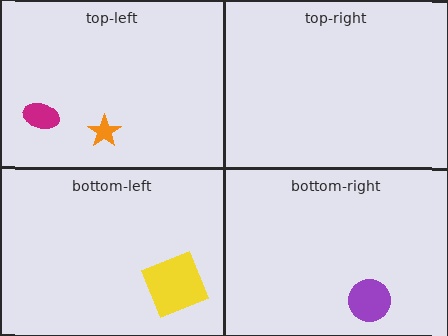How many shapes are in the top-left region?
2.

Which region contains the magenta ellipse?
The top-left region.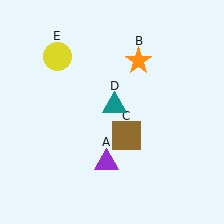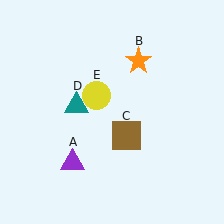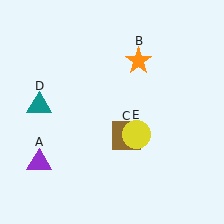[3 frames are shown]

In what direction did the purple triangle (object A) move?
The purple triangle (object A) moved left.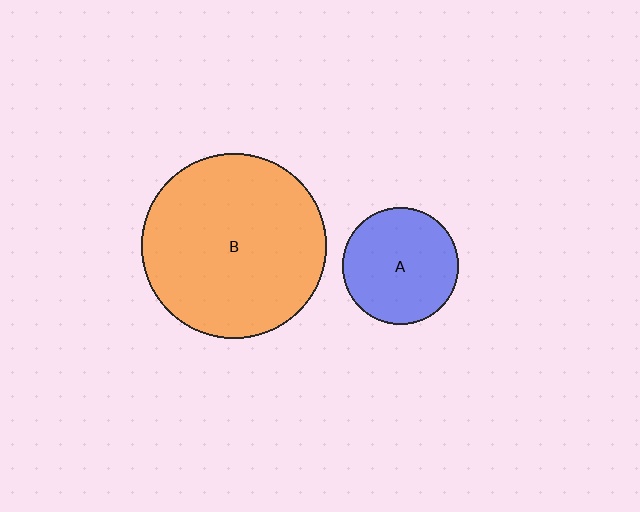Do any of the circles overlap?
No, none of the circles overlap.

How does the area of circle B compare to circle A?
Approximately 2.5 times.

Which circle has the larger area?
Circle B (orange).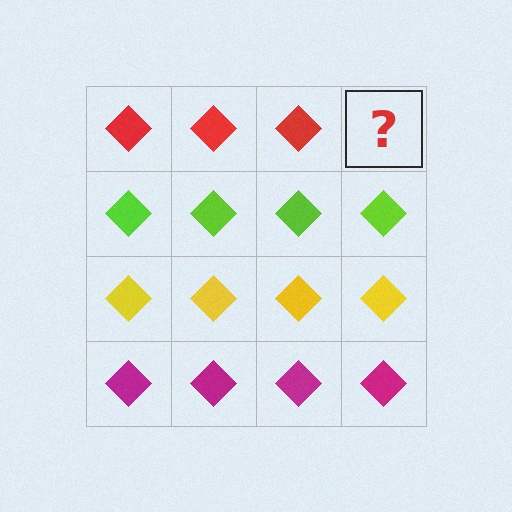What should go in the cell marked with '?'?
The missing cell should contain a red diamond.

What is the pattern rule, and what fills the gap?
The rule is that each row has a consistent color. The gap should be filled with a red diamond.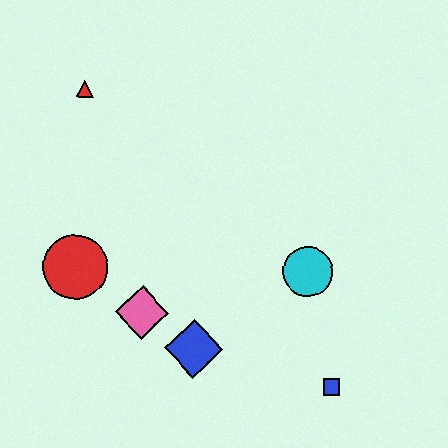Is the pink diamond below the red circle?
Yes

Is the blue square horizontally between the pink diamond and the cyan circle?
No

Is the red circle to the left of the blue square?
Yes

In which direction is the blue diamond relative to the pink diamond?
The blue diamond is to the right of the pink diamond.